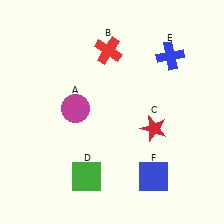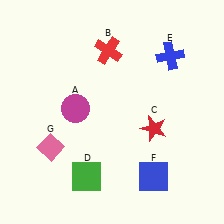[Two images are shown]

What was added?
A pink diamond (G) was added in Image 2.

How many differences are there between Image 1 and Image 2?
There is 1 difference between the two images.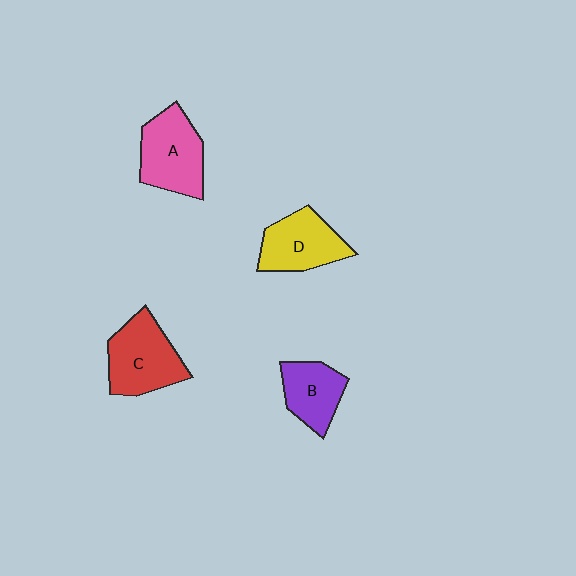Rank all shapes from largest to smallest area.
From largest to smallest: C (red), A (pink), D (yellow), B (purple).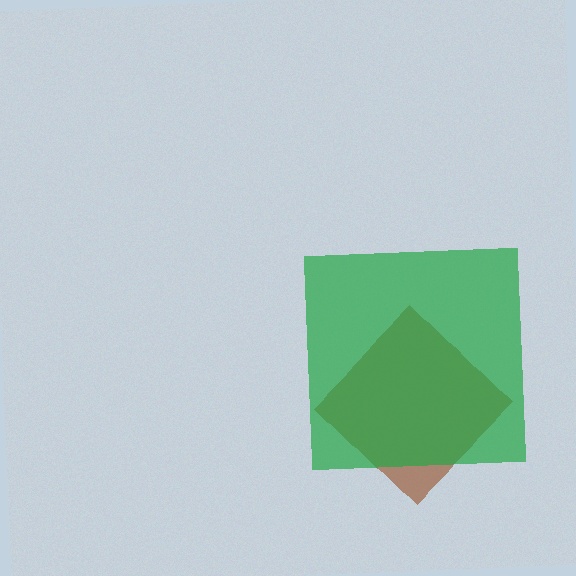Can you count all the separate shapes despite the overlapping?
Yes, there are 2 separate shapes.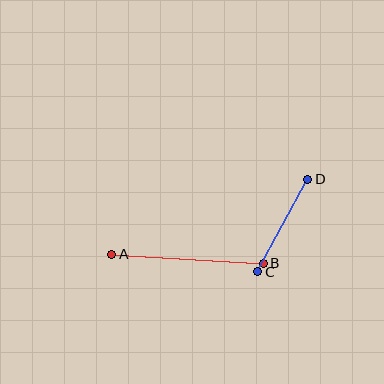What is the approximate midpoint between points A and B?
The midpoint is at approximately (188, 259) pixels.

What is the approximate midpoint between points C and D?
The midpoint is at approximately (283, 226) pixels.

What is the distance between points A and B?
The distance is approximately 151 pixels.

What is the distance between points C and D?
The distance is approximately 105 pixels.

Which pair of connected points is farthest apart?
Points A and B are farthest apart.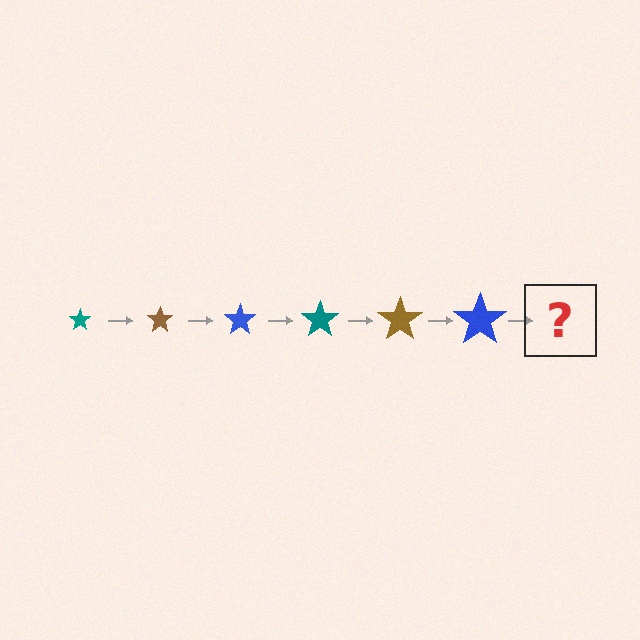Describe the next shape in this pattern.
It should be a teal star, larger than the previous one.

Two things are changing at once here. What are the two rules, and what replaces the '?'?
The two rules are that the star grows larger each step and the color cycles through teal, brown, and blue. The '?' should be a teal star, larger than the previous one.